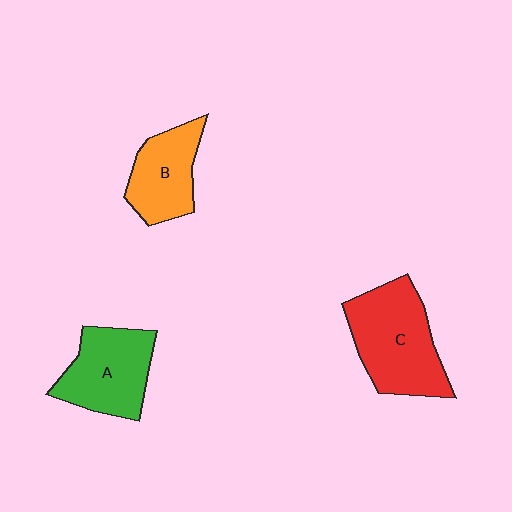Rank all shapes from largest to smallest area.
From largest to smallest: C (red), A (green), B (orange).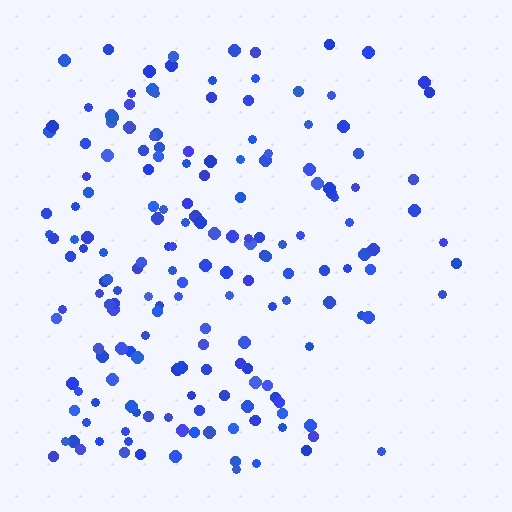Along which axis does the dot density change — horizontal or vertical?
Horizontal.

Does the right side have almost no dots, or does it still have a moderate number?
Still a moderate number, just noticeably fewer than the left.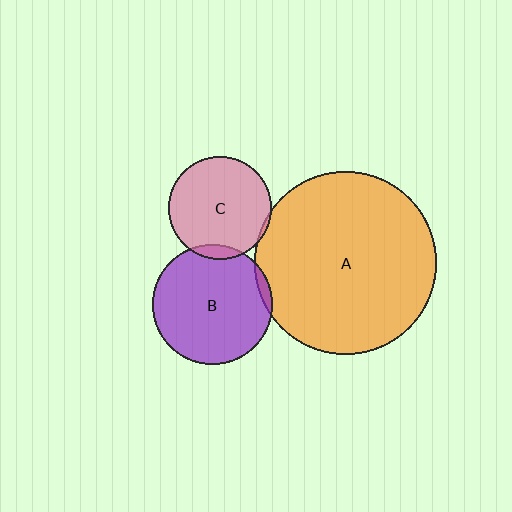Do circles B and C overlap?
Yes.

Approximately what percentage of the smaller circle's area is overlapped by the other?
Approximately 5%.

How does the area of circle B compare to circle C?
Approximately 1.4 times.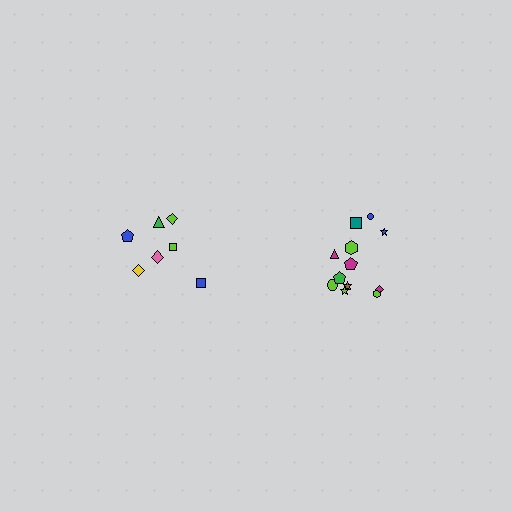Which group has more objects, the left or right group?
The right group.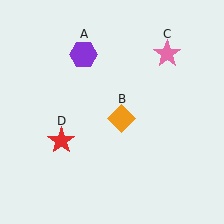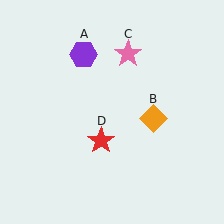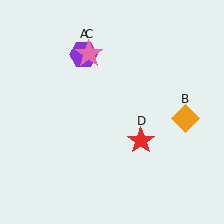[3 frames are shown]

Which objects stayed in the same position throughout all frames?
Purple hexagon (object A) remained stationary.